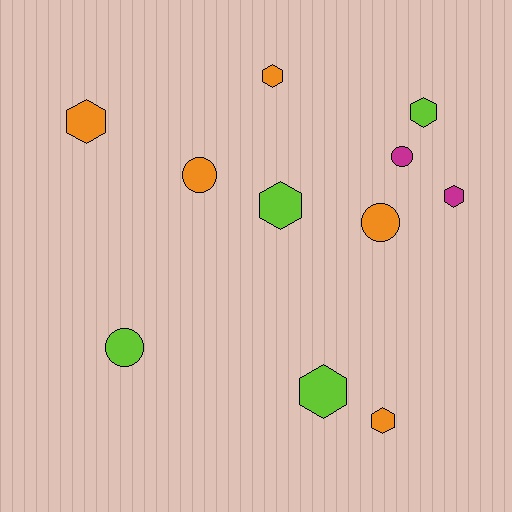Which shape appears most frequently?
Hexagon, with 7 objects.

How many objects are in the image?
There are 11 objects.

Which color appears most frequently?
Orange, with 5 objects.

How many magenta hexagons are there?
There is 1 magenta hexagon.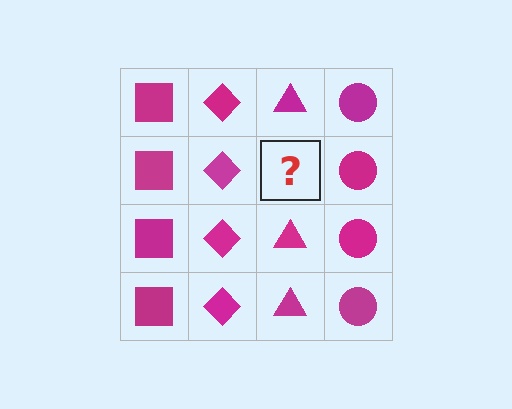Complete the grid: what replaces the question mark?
The question mark should be replaced with a magenta triangle.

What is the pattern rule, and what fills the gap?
The rule is that each column has a consistent shape. The gap should be filled with a magenta triangle.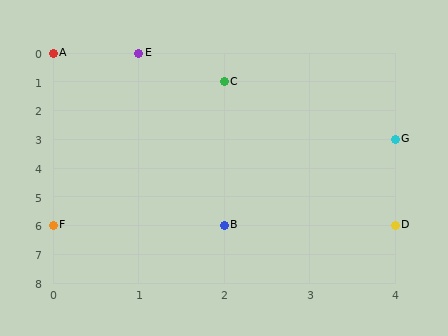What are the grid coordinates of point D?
Point D is at grid coordinates (4, 6).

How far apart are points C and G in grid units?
Points C and G are 2 columns and 2 rows apart (about 2.8 grid units diagonally).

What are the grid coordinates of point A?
Point A is at grid coordinates (0, 0).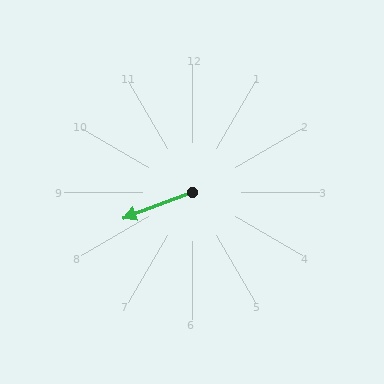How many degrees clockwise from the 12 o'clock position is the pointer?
Approximately 249 degrees.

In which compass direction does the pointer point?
West.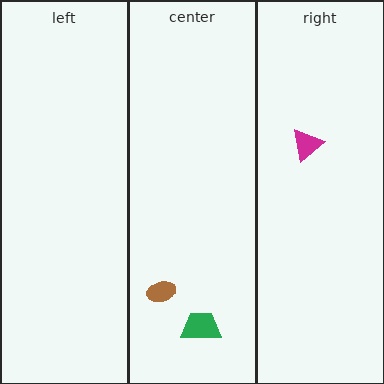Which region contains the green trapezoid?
The center region.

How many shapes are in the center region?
2.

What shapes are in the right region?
The magenta triangle.